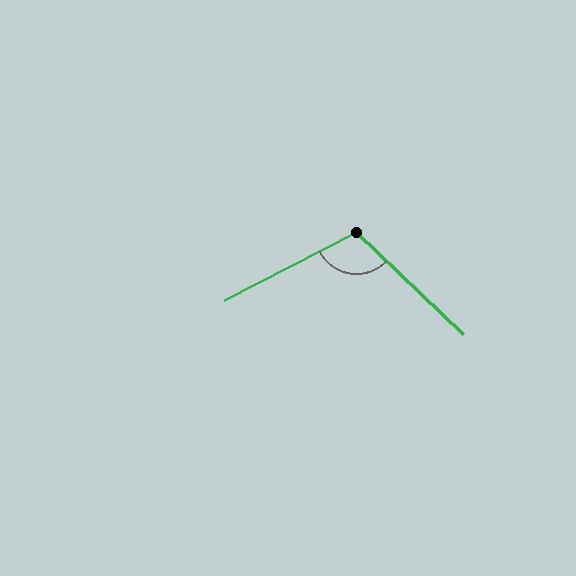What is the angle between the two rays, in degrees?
Approximately 109 degrees.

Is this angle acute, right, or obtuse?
It is obtuse.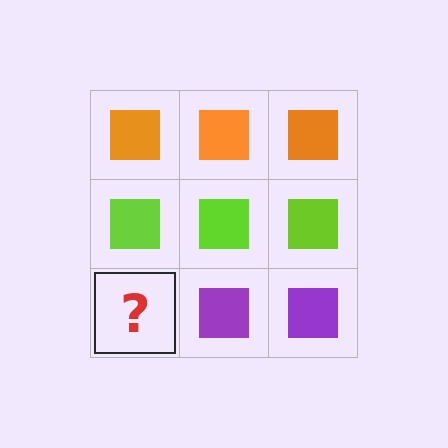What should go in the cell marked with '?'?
The missing cell should contain a purple square.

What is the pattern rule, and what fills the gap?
The rule is that each row has a consistent color. The gap should be filled with a purple square.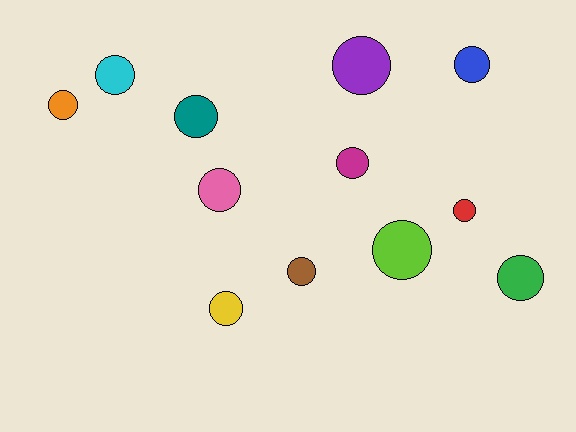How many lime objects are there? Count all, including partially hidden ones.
There is 1 lime object.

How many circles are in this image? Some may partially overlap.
There are 12 circles.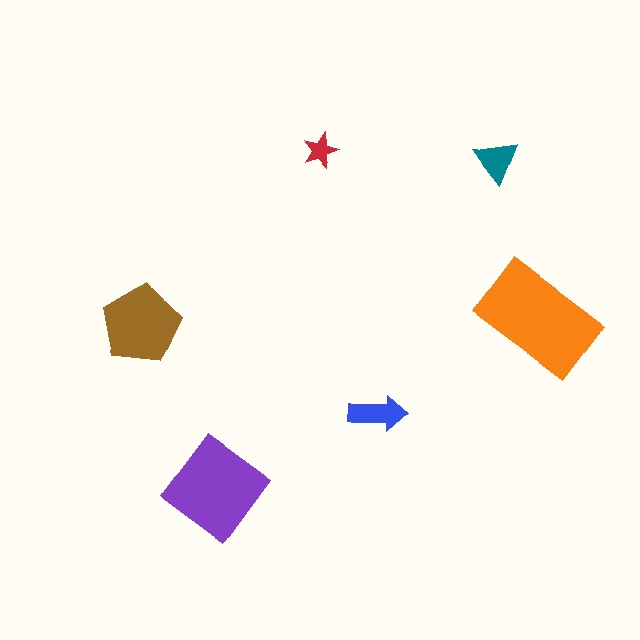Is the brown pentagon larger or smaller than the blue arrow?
Larger.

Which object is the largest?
The orange rectangle.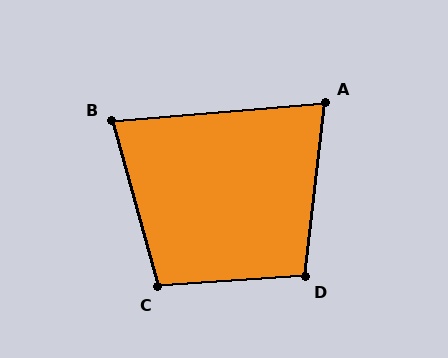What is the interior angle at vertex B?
Approximately 79 degrees (acute).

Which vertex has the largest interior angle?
C, at approximately 101 degrees.